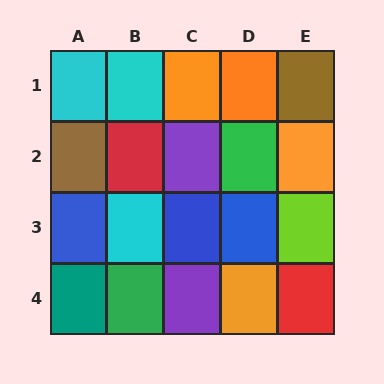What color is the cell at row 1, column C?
Orange.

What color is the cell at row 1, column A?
Cyan.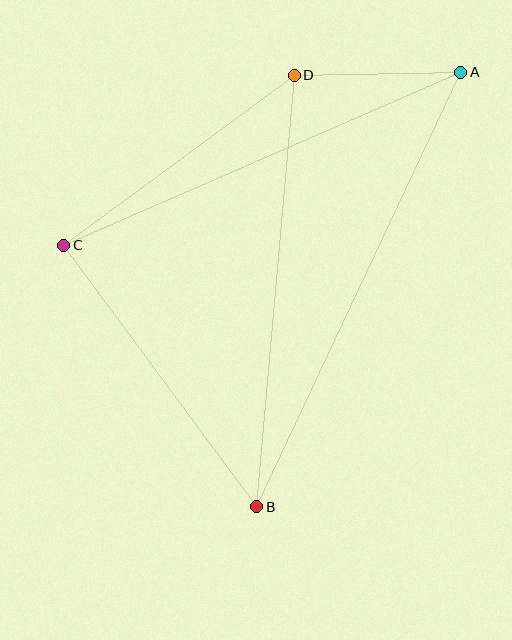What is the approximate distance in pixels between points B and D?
The distance between B and D is approximately 433 pixels.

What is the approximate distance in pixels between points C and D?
The distance between C and D is approximately 286 pixels.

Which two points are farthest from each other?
Points A and B are farthest from each other.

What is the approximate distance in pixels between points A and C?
The distance between A and C is approximately 433 pixels.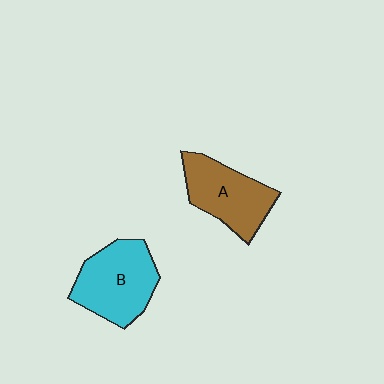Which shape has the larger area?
Shape B (cyan).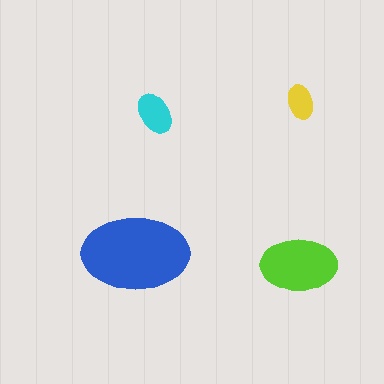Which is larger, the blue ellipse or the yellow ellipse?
The blue one.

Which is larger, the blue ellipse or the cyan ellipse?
The blue one.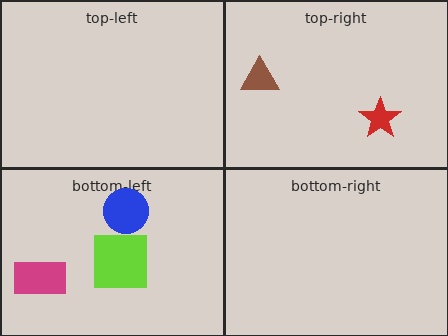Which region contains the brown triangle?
The top-right region.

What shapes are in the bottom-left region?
The magenta rectangle, the blue circle, the lime square.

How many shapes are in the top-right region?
2.